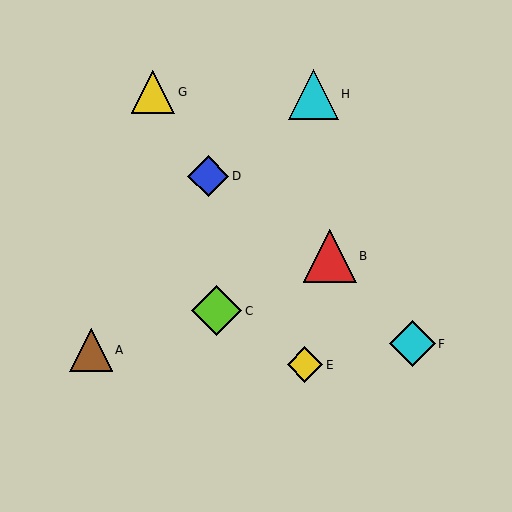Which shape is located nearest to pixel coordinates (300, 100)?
The cyan triangle (labeled H) at (314, 94) is nearest to that location.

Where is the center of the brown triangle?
The center of the brown triangle is at (91, 350).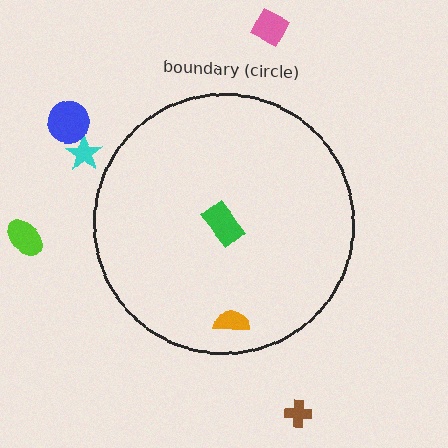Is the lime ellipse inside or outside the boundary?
Outside.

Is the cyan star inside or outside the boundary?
Outside.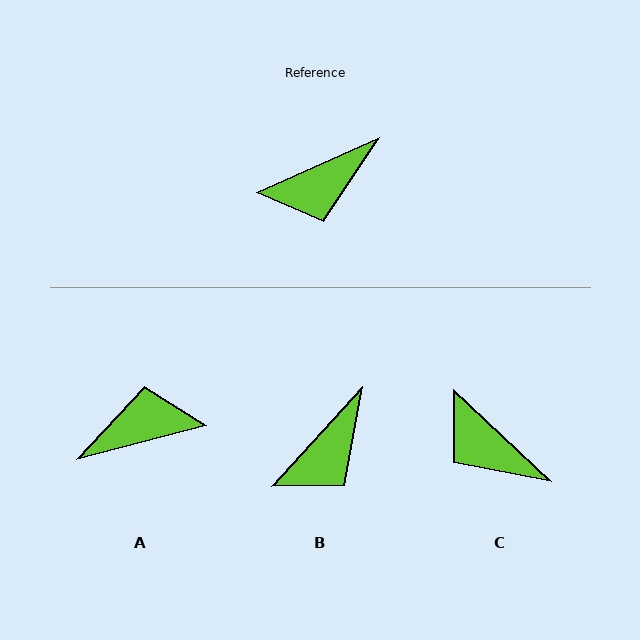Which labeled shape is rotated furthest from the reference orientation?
A, about 171 degrees away.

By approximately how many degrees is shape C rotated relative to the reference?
Approximately 67 degrees clockwise.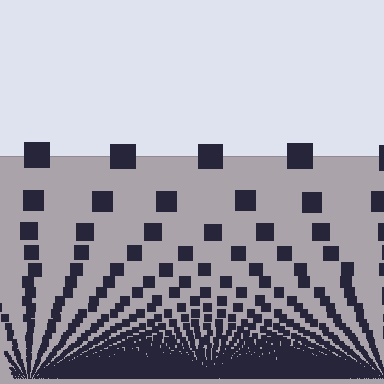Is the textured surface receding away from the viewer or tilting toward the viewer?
The surface appears to tilt toward the viewer. Texture elements get larger and sparser toward the top.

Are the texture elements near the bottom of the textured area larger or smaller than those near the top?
Smaller. The gradient is inverted — elements near the bottom are smaller and denser.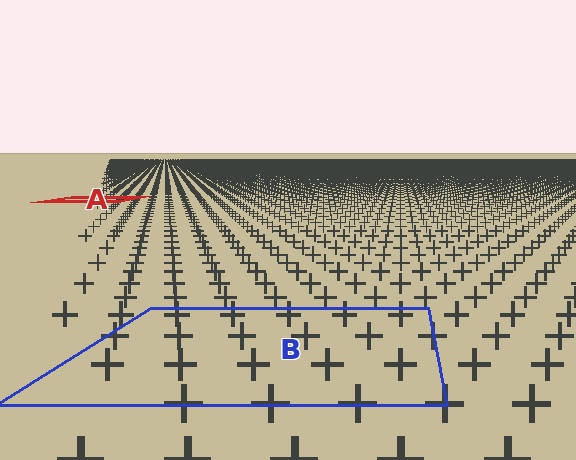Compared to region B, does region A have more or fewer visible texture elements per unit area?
Region A has more texture elements per unit area — they are packed more densely because it is farther away.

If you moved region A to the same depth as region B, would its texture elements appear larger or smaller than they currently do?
They would appear larger. At a closer depth, the same texture elements are projected at a bigger on-screen size.